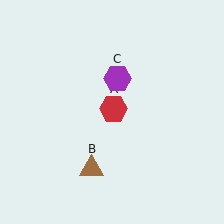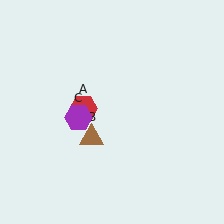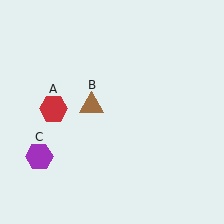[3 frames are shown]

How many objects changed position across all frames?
3 objects changed position: red hexagon (object A), brown triangle (object B), purple hexagon (object C).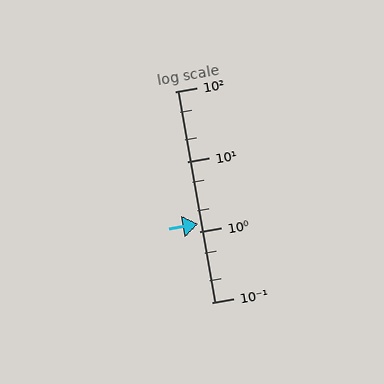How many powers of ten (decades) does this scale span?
The scale spans 3 decades, from 0.1 to 100.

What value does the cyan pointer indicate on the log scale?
The pointer indicates approximately 1.3.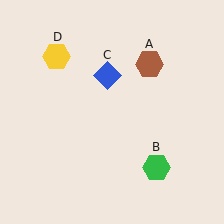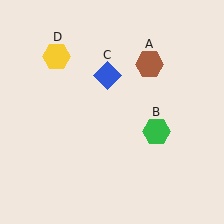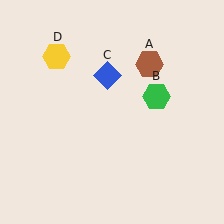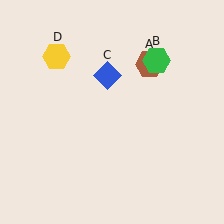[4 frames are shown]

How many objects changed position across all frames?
1 object changed position: green hexagon (object B).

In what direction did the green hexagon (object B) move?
The green hexagon (object B) moved up.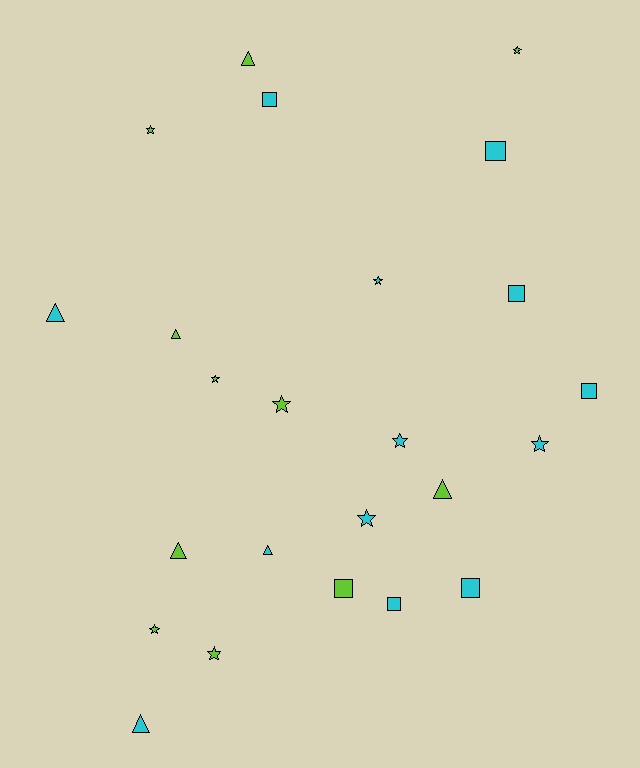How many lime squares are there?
There is 1 lime square.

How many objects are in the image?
There are 24 objects.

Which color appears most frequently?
Cyan, with 13 objects.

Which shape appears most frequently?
Star, with 10 objects.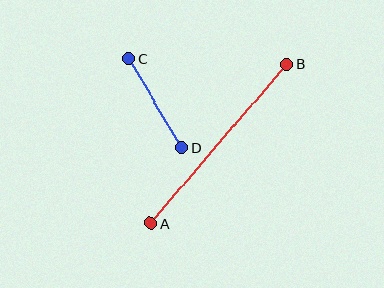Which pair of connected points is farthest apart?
Points A and B are farthest apart.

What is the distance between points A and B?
The distance is approximately 209 pixels.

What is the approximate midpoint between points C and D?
The midpoint is at approximately (155, 103) pixels.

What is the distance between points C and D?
The distance is approximately 103 pixels.